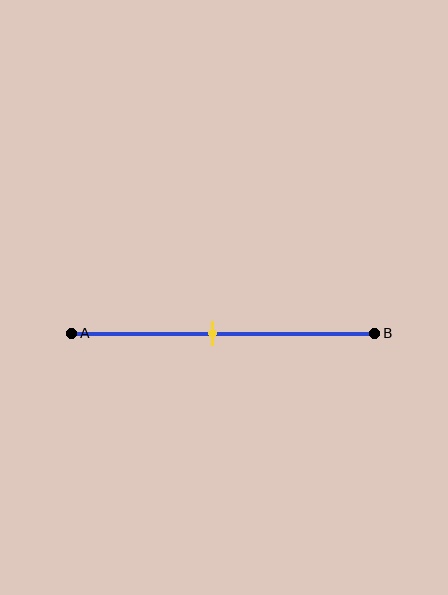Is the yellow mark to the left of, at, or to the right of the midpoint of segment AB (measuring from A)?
The yellow mark is to the left of the midpoint of segment AB.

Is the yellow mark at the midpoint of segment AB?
No, the mark is at about 45% from A, not at the 50% midpoint.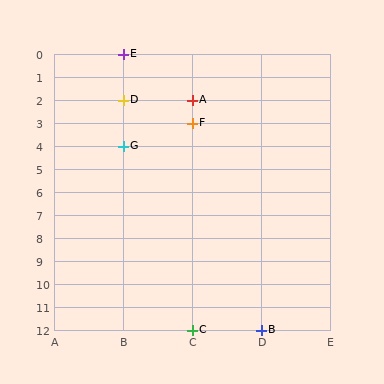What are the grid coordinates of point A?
Point A is at grid coordinates (C, 2).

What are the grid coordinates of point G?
Point G is at grid coordinates (B, 4).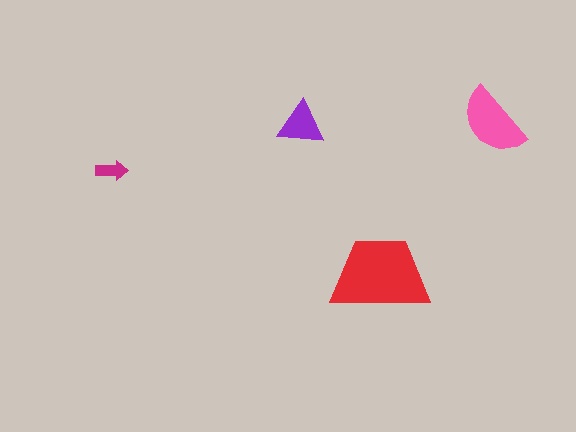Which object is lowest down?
The red trapezoid is bottommost.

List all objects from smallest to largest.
The magenta arrow, the purple triangle, the pink semicircle, the red trapezoid.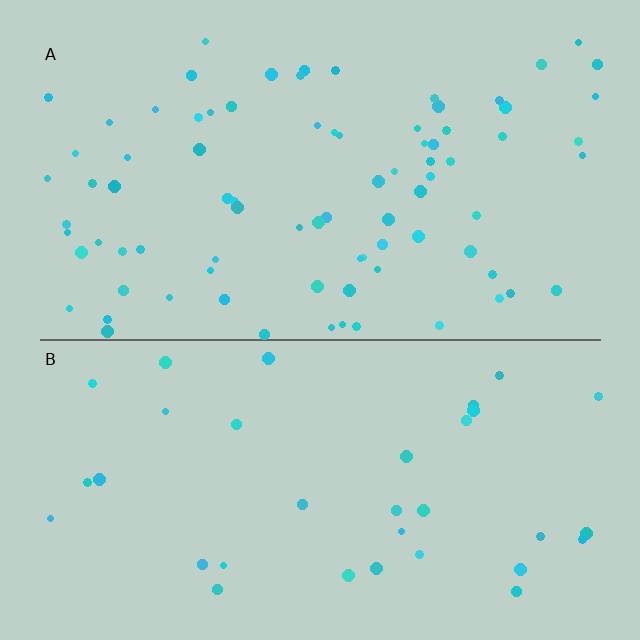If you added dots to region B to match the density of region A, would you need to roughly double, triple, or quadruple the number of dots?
Approximately double.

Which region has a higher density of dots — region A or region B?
A (the top).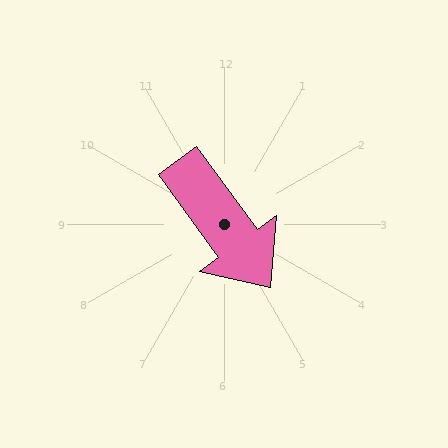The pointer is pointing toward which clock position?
Roughly 5 o'clock.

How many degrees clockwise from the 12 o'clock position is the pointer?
Approximately 144 degrees.